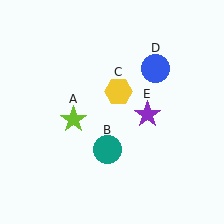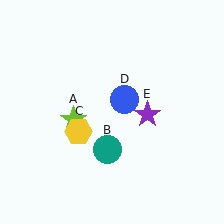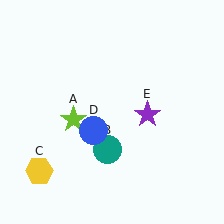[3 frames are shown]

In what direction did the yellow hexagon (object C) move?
The yellow hexagon (object C) moved down and to the left.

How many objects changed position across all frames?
2 objects changed position: yellow hexagon (object C), blue circle (object D).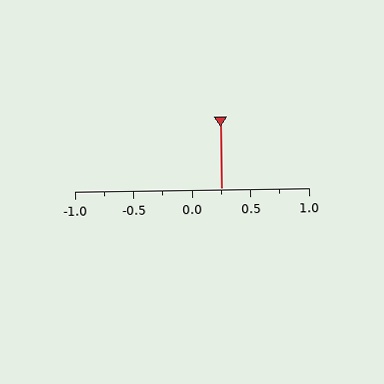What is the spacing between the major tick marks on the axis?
The major ticks are spaced 0.5 apart.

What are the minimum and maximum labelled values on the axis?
The axis runs from -1.0 to 1.0.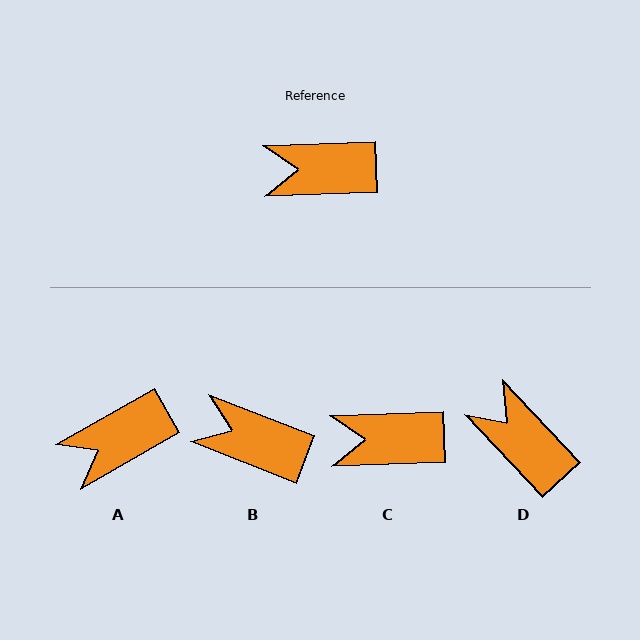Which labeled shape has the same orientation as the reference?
C.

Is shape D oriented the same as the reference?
No, it is off by about 49 degrees.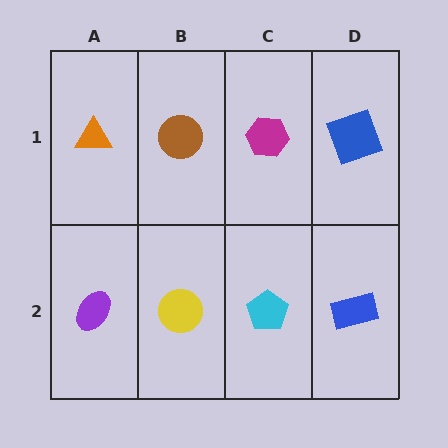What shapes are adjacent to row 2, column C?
A magenta hexagon (row 1, column C), a yellow circle (row 2, column B), a blue rectangle (row 2, column D).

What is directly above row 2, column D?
A blue square.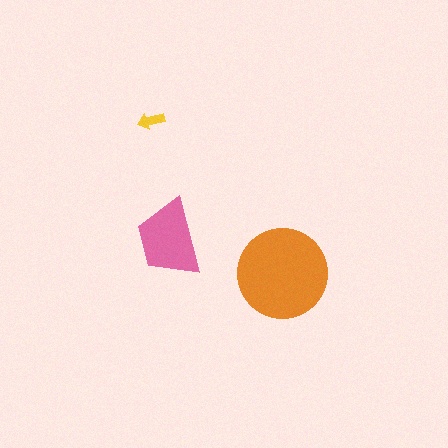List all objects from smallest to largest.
The yellow arrow, the pink trapezoid, the orange circle.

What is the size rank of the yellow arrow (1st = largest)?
3rd.